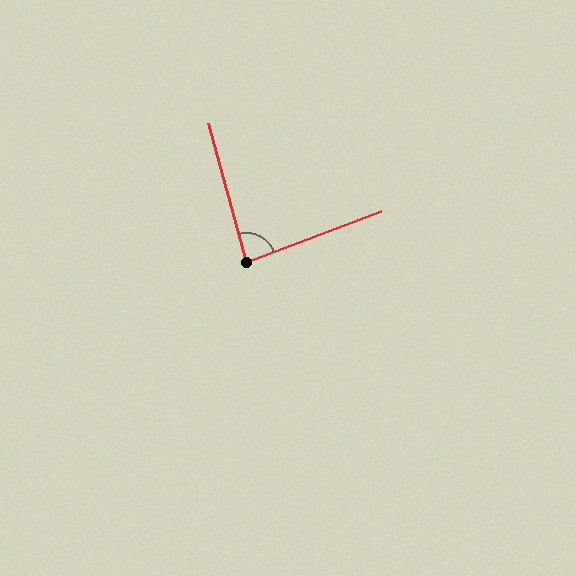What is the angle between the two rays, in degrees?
Approximately 84 degrees.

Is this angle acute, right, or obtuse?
It is acute.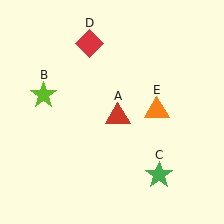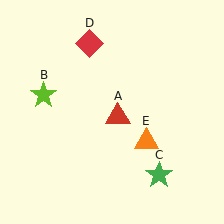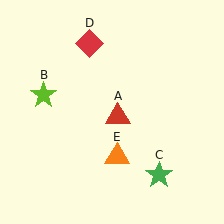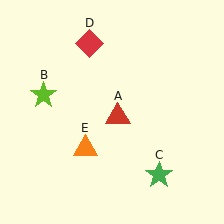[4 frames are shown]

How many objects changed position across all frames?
1 object changed position: orange triangle (object E).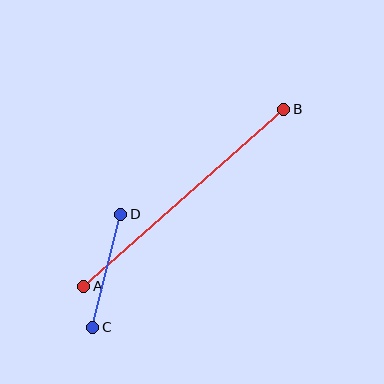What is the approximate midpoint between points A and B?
The midpoint is at approximately (184, 198) pixels.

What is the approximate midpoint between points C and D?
The midpoint is at approximately (107, 271) pixels.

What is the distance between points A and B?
The distance is approximately 267 pixels.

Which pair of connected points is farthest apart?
Points A and B are farthest apart.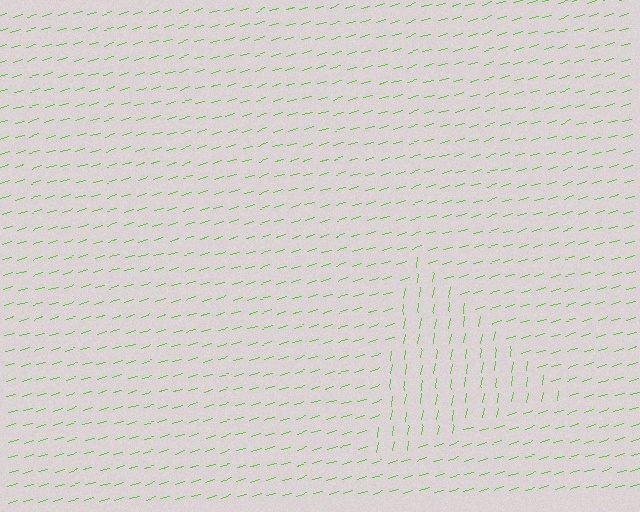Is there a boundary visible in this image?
Yes, there is a texture boundary formed by a change in line orientation.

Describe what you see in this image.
The image is filled with small lime line segments. A triangle region in the image has lines oriented differently from the surrounding lines, creating a visible texture boundary.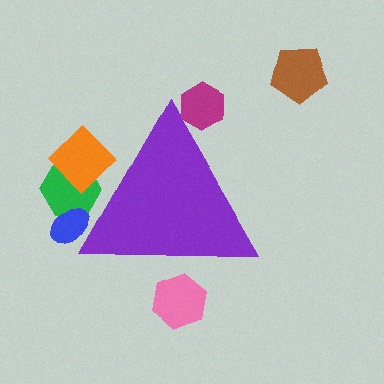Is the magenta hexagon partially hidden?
Yes, the magenta hexagon is partially hidden behind the purple triangle.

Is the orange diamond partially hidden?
Yes, the orange diamond is partially hidden behind the purple triangle.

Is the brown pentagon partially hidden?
No, the brown pentagon is fully visible.